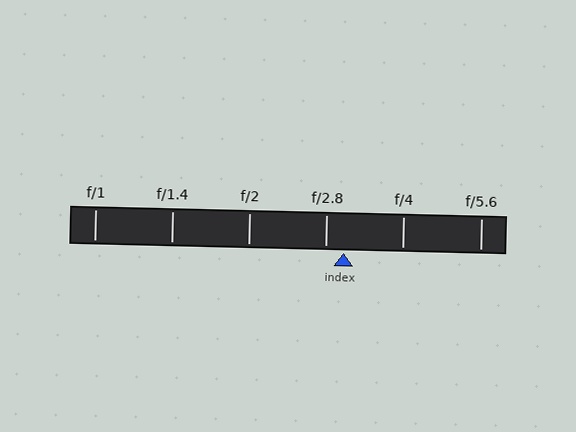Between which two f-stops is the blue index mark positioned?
The index mark is between f/2.8 and f/4.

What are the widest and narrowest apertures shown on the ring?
The widest aperture shown is f/1 and the narrowest is f/5.6.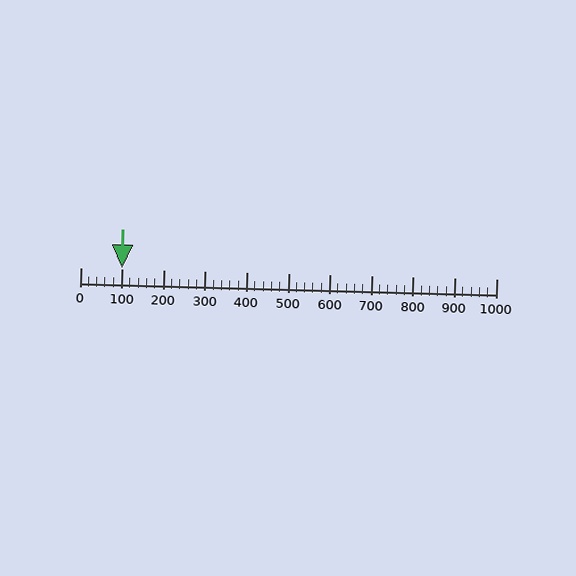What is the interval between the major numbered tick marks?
The major tick marks are spaced 100 units apart.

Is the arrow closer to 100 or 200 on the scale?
The arrow is closer to 100.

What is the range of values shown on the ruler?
The ruler shows values from 0 to 1000.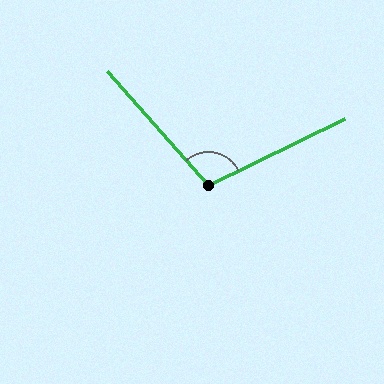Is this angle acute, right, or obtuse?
It is obtuse.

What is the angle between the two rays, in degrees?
Approximately 105 degrees.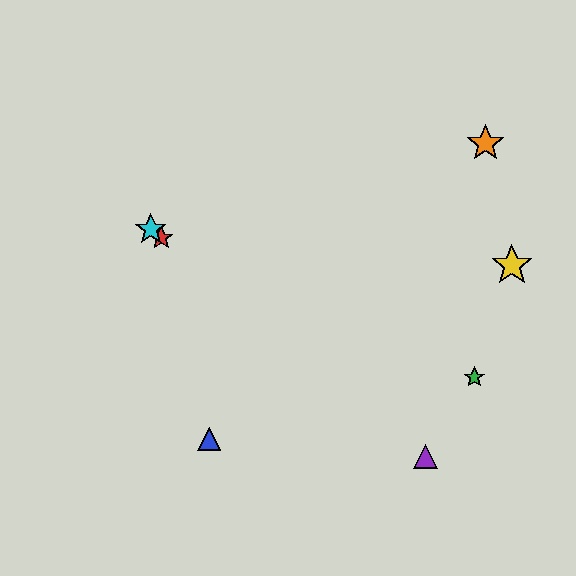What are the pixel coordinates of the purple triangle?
The purple triangle is at (425, 457).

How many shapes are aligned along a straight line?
3 shapes (the red star, the purple triangle, the cyan star) are aligned along a straight line.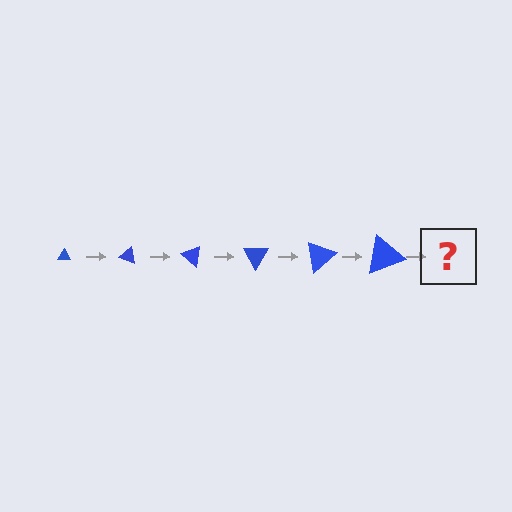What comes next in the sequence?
The next element should be a triangle, larger than the previous one and rotated 120 degrees from the start.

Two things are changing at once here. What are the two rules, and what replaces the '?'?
The two rules are that the triangle grows larger each step and it rotates 20 degrees each step. The '?' should be a triangle, larger than the previous one and rotated 120 degrees from the start.